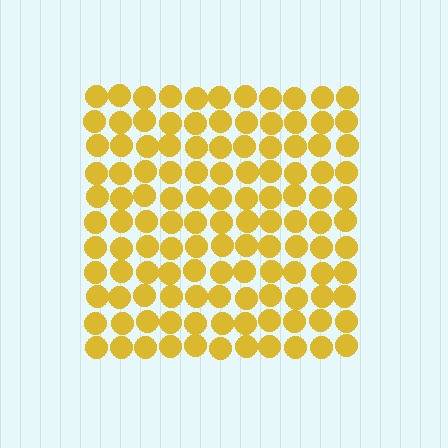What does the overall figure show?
The overall figure shows a square.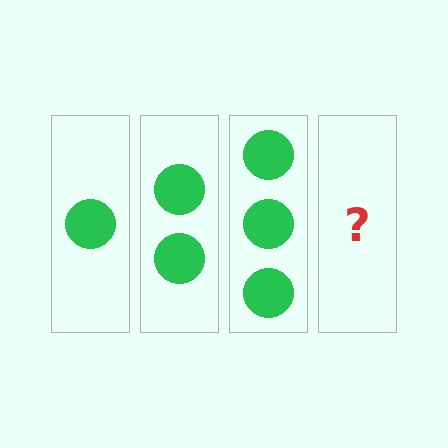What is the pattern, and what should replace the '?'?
The pattern is that each step adds one more circle. The '?' should be 4 circles.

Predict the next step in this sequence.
The next step is 4 circles.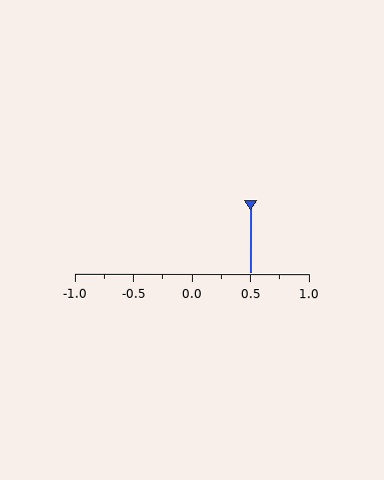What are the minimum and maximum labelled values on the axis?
The axis runs from -1.0 to 1.0.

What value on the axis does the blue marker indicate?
The marker indicates approximately 0.5.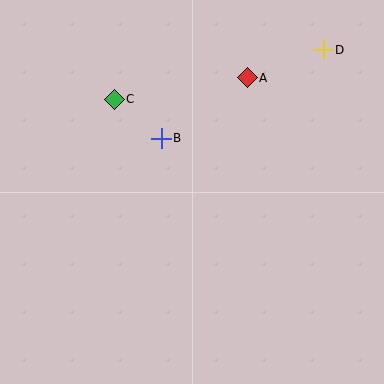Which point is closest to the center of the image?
Point B at (161, 138) is closest to the center.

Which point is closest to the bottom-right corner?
Point B is closest to the bottom-right corner.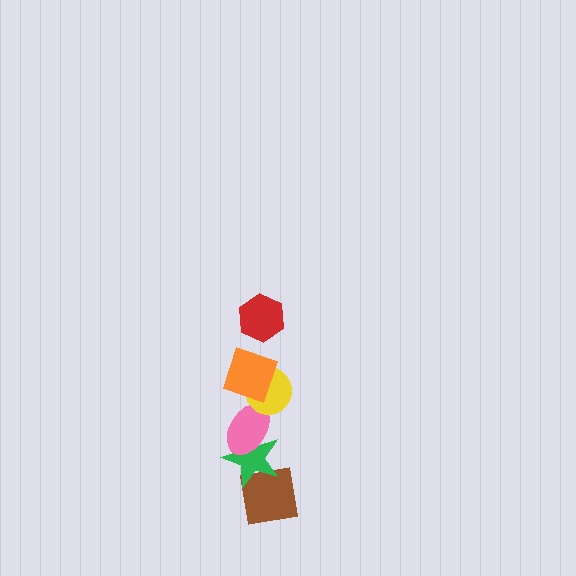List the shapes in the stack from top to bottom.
From top to bottom: the red hexagon, the orange square, the yellow circle, the pink ellipse, the green star, the brown square.